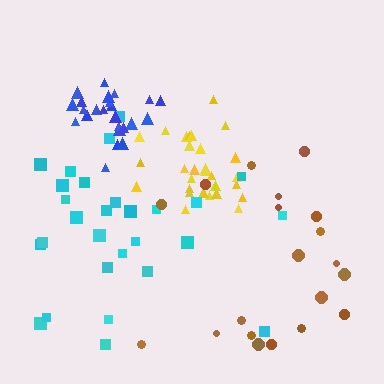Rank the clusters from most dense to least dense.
blue, yellow, cyan, brown.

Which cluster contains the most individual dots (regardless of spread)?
Yellow (29).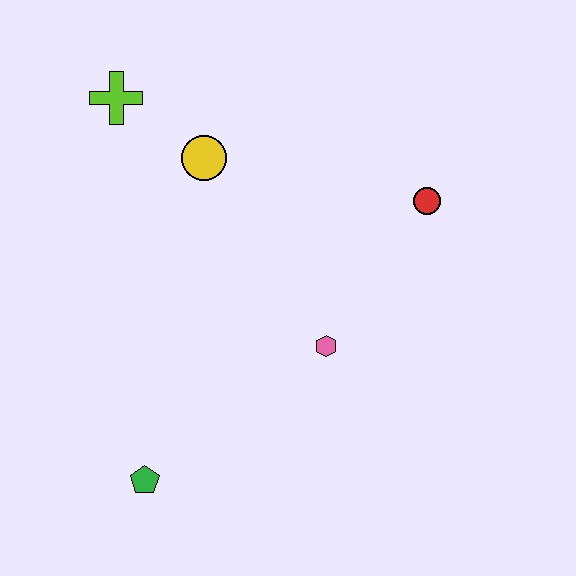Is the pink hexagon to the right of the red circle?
No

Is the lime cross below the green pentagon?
No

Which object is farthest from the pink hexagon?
The lime cross is farthest from the pink hexagon.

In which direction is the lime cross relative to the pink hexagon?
The lime cross is above the pink hexagon.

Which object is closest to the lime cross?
The yellow circle is closest to the lime cross.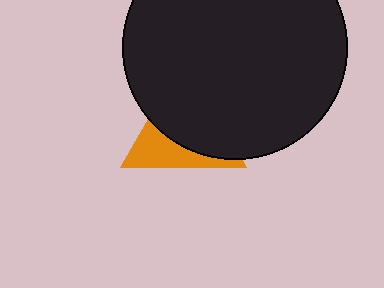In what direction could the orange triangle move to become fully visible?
The orange triangle could move down. That would shift it out from behind the black circle entirely.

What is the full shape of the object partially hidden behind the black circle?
The partially hidden object is an orange triangle.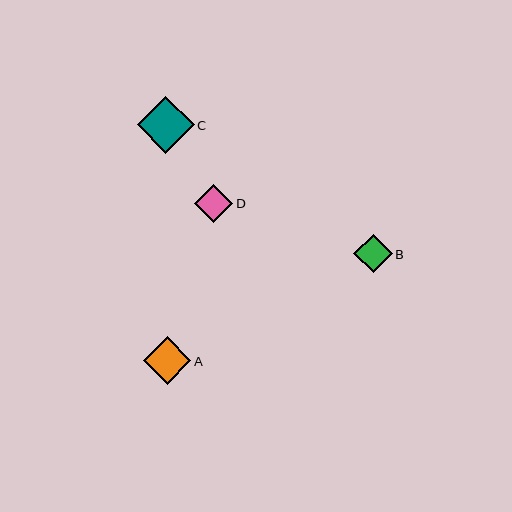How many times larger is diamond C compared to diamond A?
Diamond C is approximately 1.2 times the size of diamond A.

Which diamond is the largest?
Diamond C is the largest with a size of approximately 57 pixels.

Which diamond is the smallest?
Diamond D is the smallest with a size of approximately 38 pixels.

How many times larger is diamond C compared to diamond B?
Diamond C is approximately 1.5 times the size of diamond B.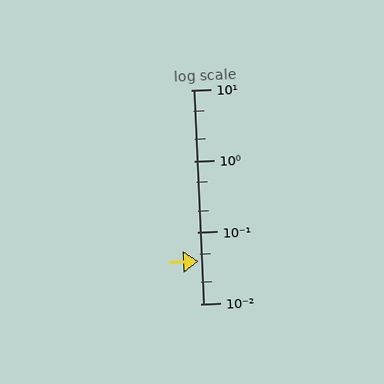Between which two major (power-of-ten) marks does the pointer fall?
The pointer is between 0.01 and 0.1.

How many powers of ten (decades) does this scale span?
The scale spans 3 decades, from 0.01 to 10.